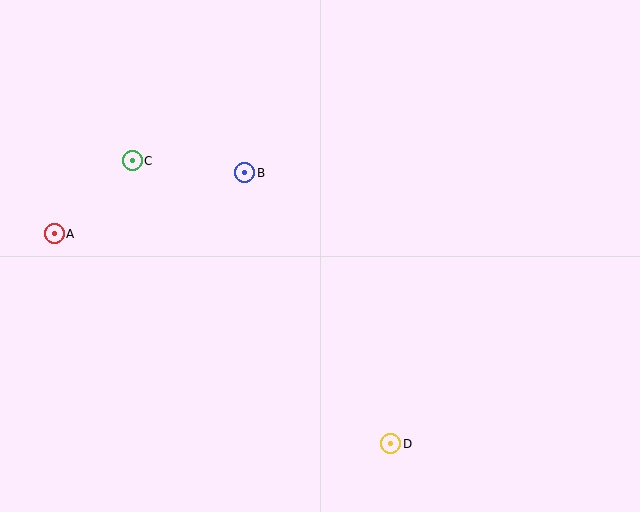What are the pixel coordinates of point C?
Point C is at (132, 161).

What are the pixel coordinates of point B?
Point B is at (245, 173).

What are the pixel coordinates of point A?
Point A is at (54, 234).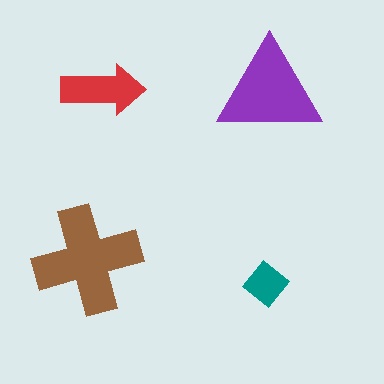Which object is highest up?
The red arrow is topmost.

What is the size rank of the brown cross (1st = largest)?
1st.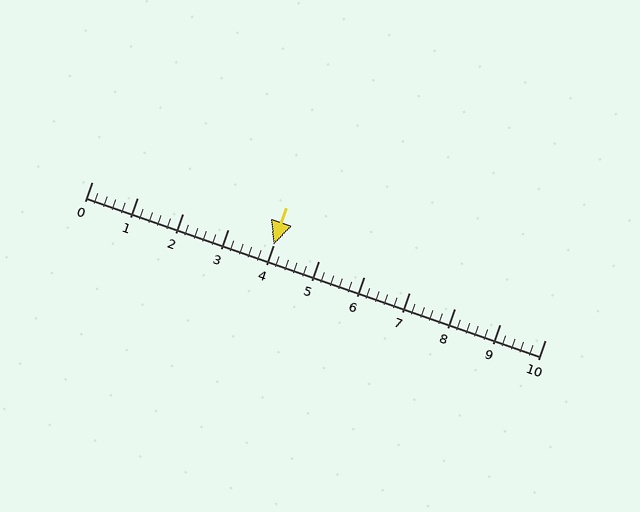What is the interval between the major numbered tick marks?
The major tick marks are spaced 1 units apart.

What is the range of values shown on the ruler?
The ruler shows values from 0 to 10.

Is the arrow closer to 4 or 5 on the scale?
The arrow is closer to 4.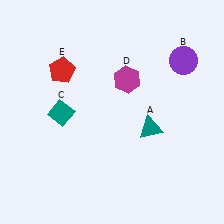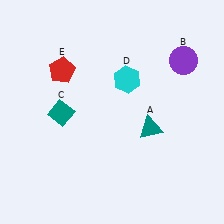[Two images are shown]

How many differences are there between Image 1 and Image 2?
There is 1 difference between the two images.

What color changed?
The hexagon (D) changed from magenta in Image 1 to cyan in Image 2.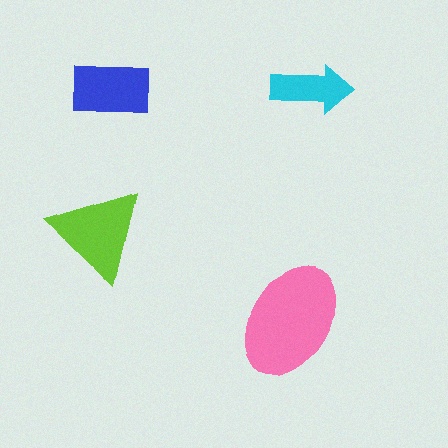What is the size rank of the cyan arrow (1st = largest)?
4th.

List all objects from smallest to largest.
The cyan arrow, the blue rectangle, the lime triangle, the pink ellipse.